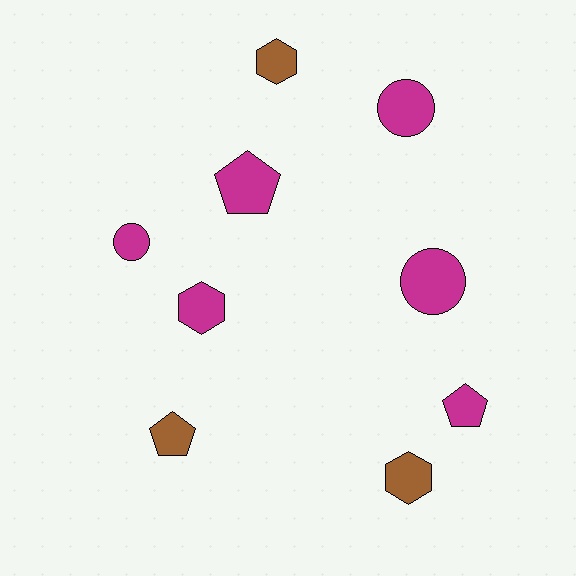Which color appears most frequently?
Magenta, with 6 objects.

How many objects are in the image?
There are 9 objects.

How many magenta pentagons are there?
There are 2 magenta pentagons.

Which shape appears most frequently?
Circle, with 3 objects.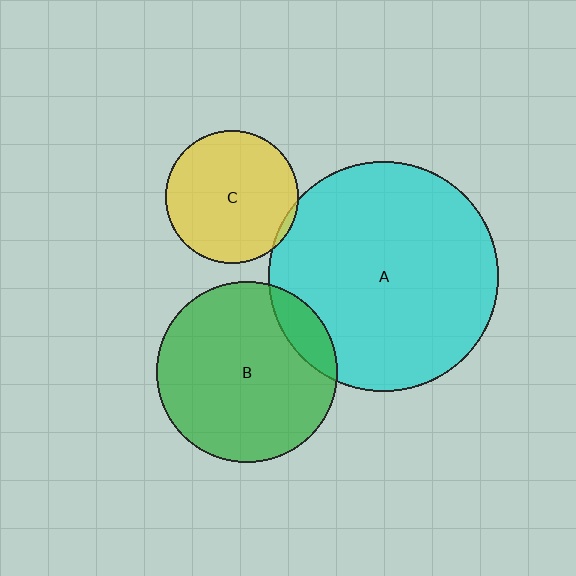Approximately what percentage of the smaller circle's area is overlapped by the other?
Approximately 5%.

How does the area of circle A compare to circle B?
Approximately 1.6 times.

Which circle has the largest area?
Circle A (cyan).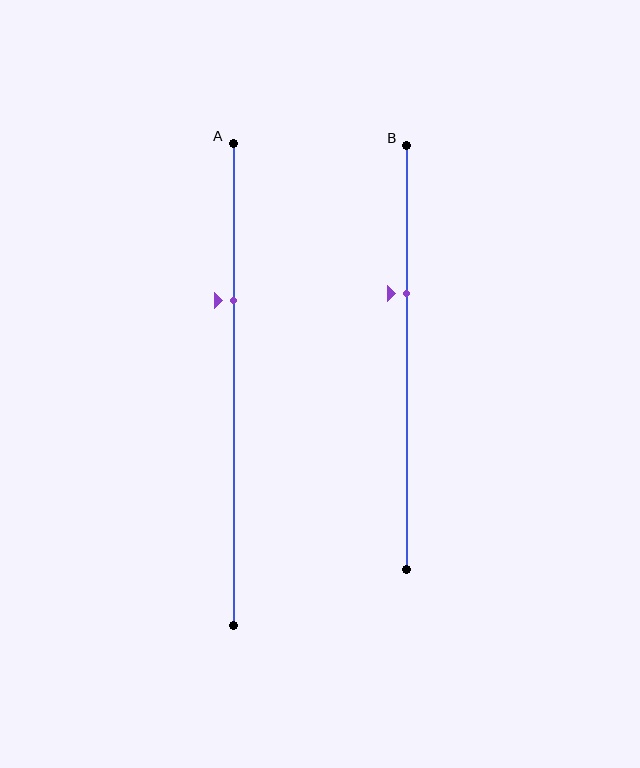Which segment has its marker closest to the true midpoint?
Segment B has its marker closest to the true midpoint.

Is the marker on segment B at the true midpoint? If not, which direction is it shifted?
No, the marker on segment B is shifted upward by about 15% of the segment length.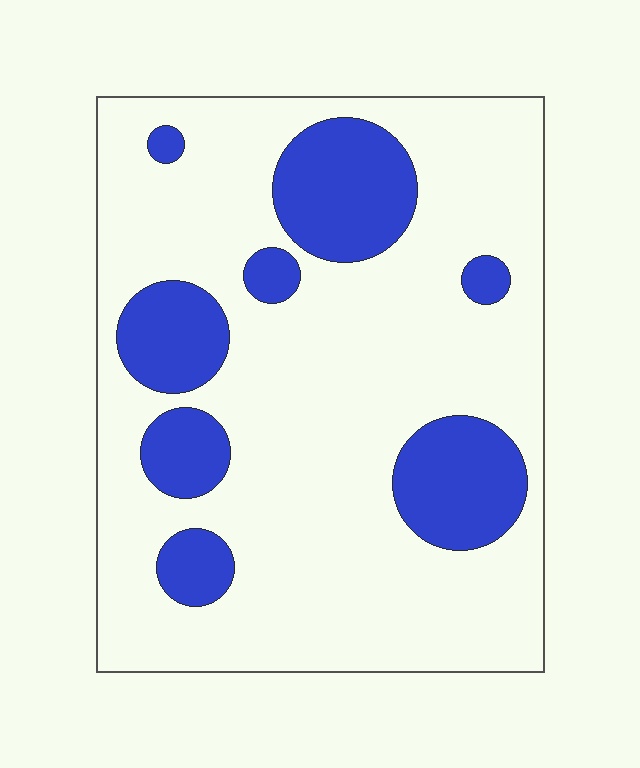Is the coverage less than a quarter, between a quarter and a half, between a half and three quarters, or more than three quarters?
Less than a quarter.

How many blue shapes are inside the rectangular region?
8.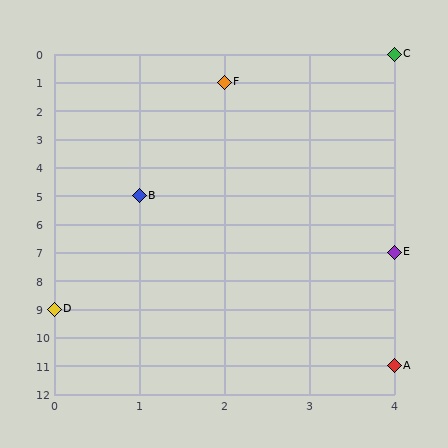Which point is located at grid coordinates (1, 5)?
Point B is at (1, 5).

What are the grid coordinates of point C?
Point C is at grid coordinates (4, 0).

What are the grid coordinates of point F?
Point F is at grid coordinates (2, 1).